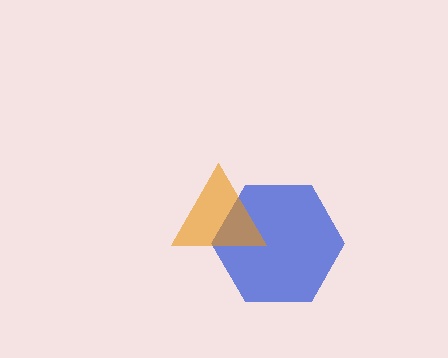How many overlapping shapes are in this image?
There are 2 overlapping shapes in the image.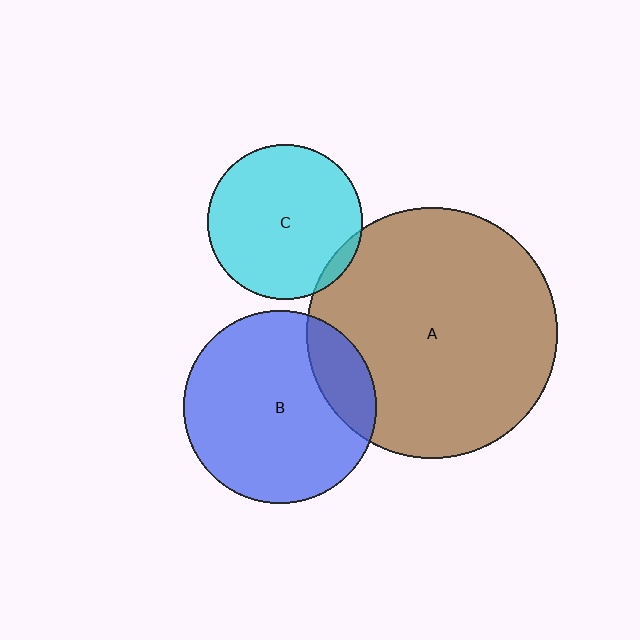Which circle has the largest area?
Circle A (brown).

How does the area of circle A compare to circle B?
Approximately 1.7 times.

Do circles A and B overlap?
Yes.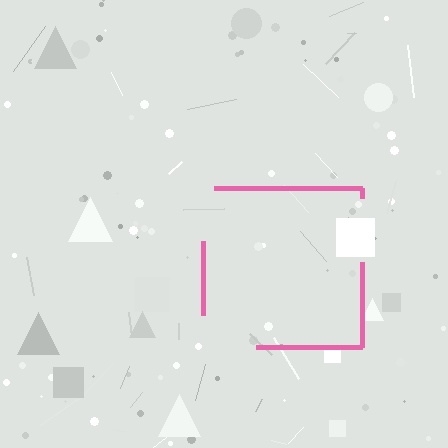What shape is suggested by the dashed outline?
The dashed outline suggests a square.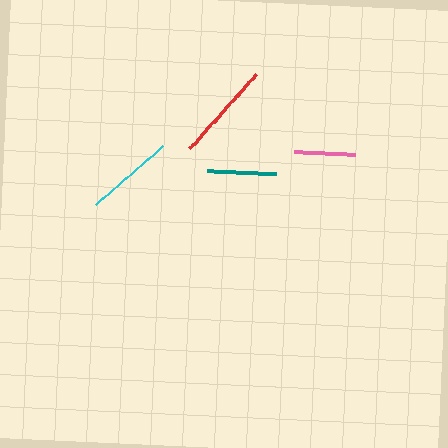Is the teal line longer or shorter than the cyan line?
The cyan line is longer than the teal line.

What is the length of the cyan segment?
The cyan segment is approximately 89 pixels long.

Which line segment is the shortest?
The pink line is the shortest at approximately 61 pixels.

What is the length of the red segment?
The red segment is approximately 99 pixels long.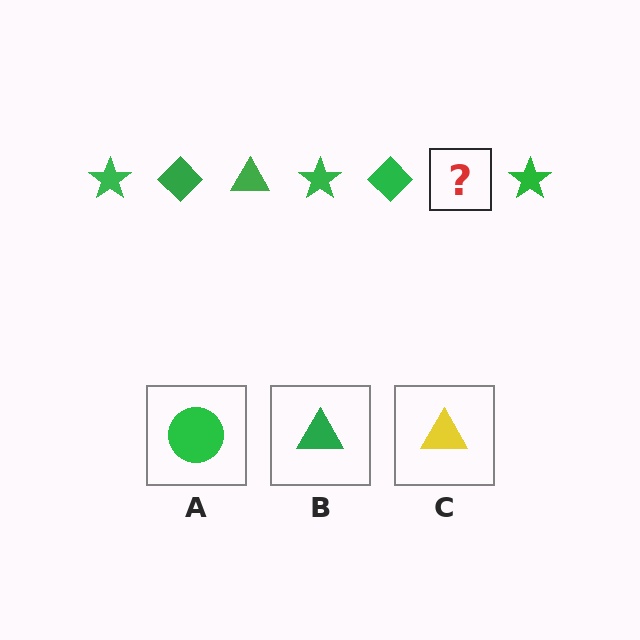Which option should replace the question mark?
Option B.